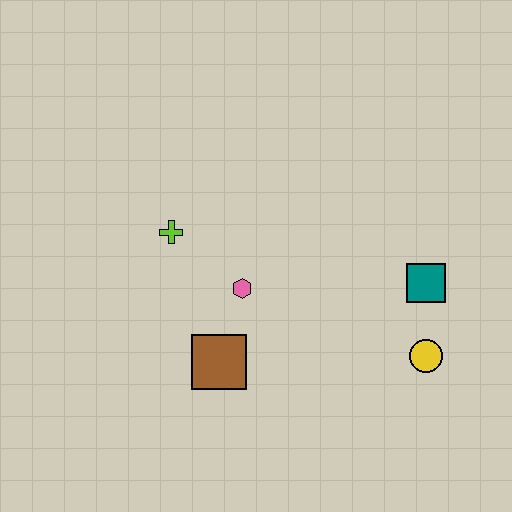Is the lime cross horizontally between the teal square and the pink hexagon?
No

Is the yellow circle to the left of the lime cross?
No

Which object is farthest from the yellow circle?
The lime cross is farthest from the yellow circle.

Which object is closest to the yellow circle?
The teal square is closest to the yellow circle.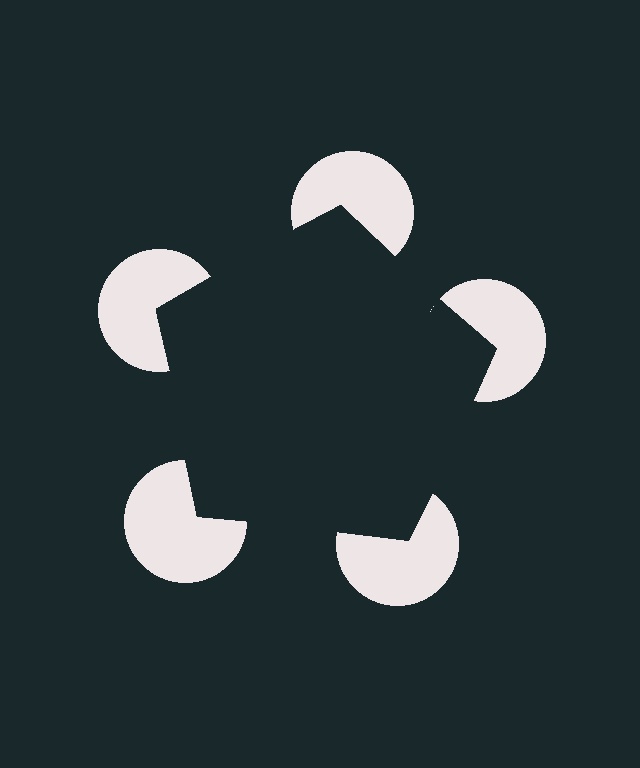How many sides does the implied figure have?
5 sides.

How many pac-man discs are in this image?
There are 5 — one at each vertex of the illusory pentagon.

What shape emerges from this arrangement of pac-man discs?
An illusory pentagon — its edges are inferred from the aligned wedge cuts in the pac-man discs, not physically drawn.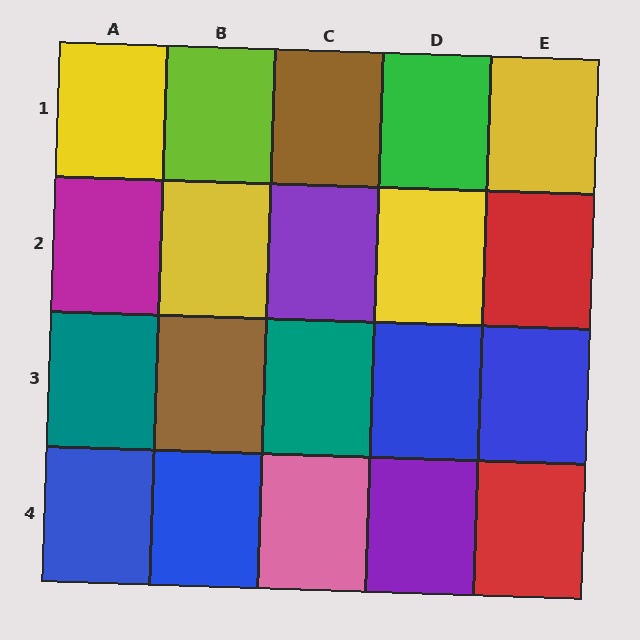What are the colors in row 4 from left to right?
Blue, blue, pink, purple, red.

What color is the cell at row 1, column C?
Brown.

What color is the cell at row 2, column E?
Red.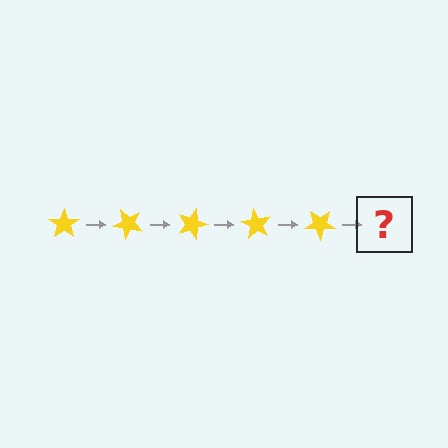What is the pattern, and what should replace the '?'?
The pattern is that the star rotates 45 degrees each step. The '?' should be a yellow star rotated 225 degrees.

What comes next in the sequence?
The next element should be a yellow star rotated 225 degrees.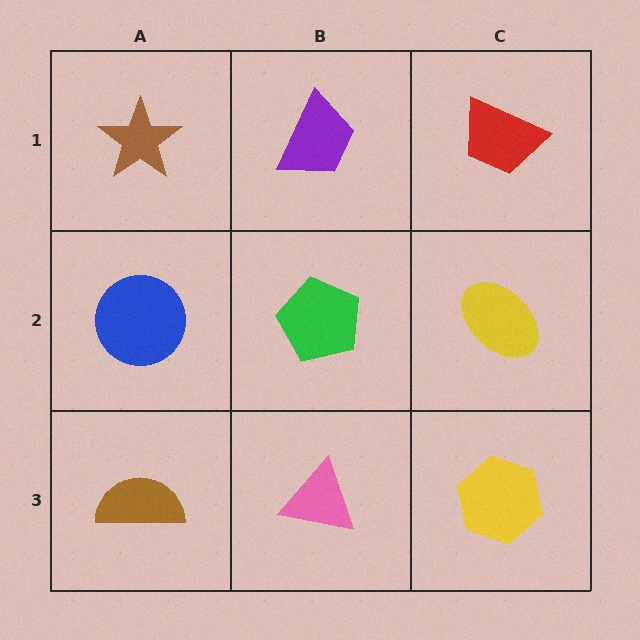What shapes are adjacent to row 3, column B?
A green pentagon (row 2, column B), a brown semicircle (row 3, column A), a yellow hexagon (row 3, column C).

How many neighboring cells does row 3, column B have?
3.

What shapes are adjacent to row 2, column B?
A purple trapezoid (row 1, column B), a pink triangle (row 3, column B), a blue circle (row 2, column A), a yellow ellipse (row 2, column C).